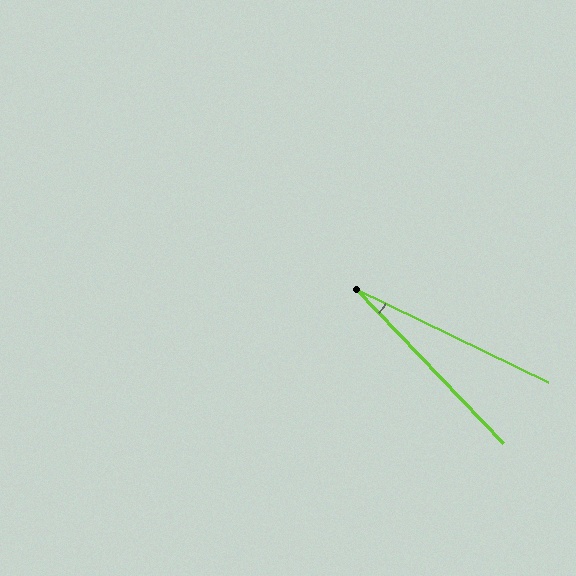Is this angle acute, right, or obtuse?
It is acute.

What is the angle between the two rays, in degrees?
Approximately 21 degrees.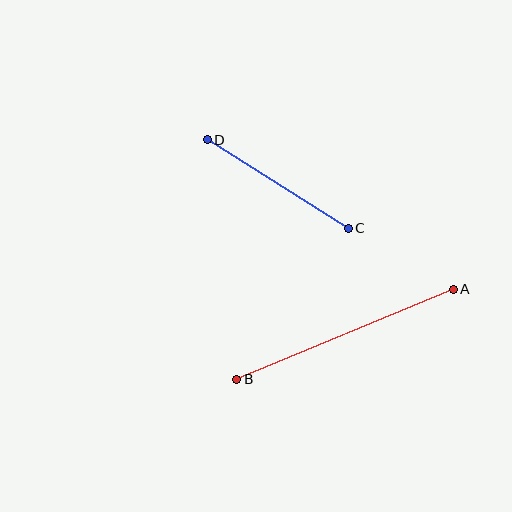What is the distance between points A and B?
The distance is approximately 234 pixels.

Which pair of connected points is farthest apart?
Points A and B are farthest apart.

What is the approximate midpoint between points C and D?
The midpoint is at approximately (278, 184) pixels.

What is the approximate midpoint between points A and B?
The midpoint is at approximately (345, 334) pixels.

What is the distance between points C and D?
The distance is approximately 167 pixels.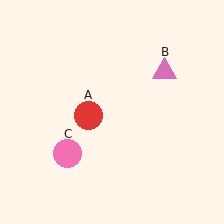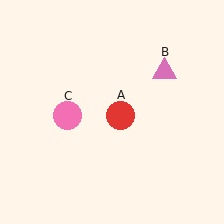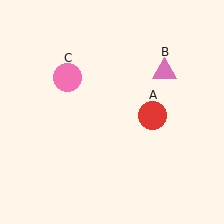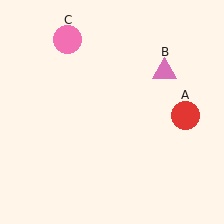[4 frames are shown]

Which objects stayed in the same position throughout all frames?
Pink triangle (object B) remained stationary.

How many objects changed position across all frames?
2 objects changed position: red circle (object A), pink circle (object C).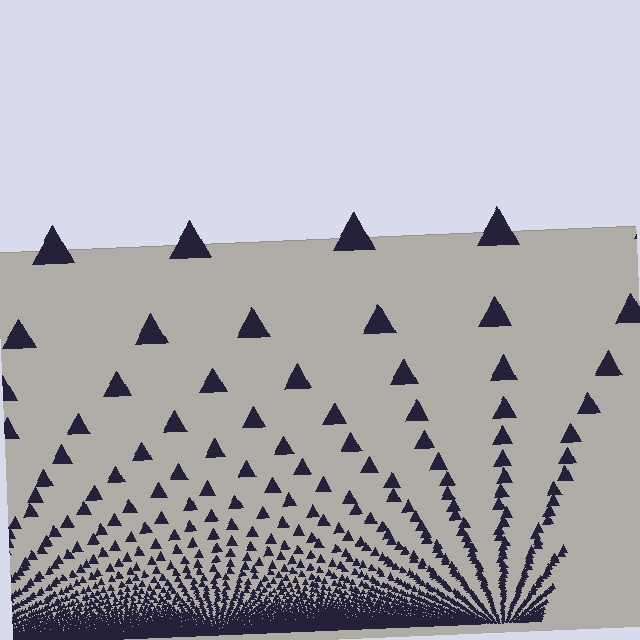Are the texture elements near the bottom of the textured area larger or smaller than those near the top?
Smaller. The gradient is inverted — elements near the bottom are smaller and denser.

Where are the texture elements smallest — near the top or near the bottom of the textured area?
Near the bottom.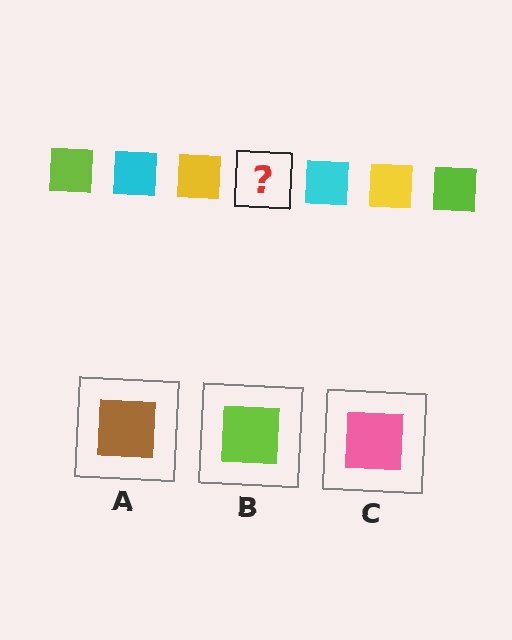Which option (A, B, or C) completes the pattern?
B.